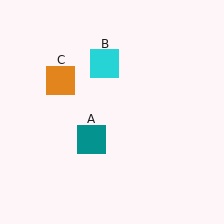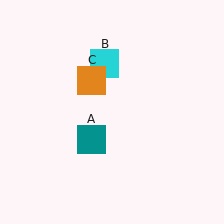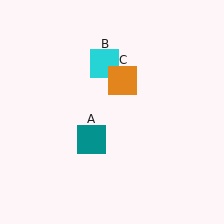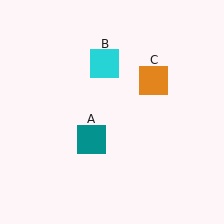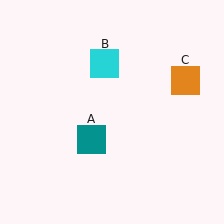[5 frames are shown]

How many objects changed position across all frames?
1 object changed position: orange square (object C).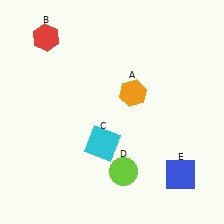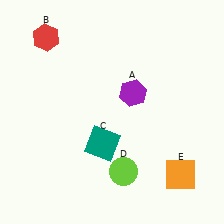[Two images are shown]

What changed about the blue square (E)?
In Image 1, E is blue. In Image 2, it changed to orange.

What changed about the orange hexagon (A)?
In Image 1, A is orange. In Image 2, it changed to purple.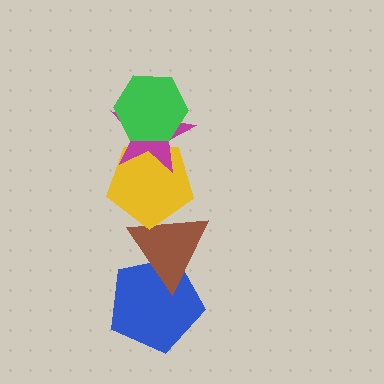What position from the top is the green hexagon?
The green hexagon is 1st from the top.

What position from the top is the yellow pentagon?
The yellow pentagon is 3rd from the top.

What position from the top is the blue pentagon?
The blue pentagon is 5th from the top.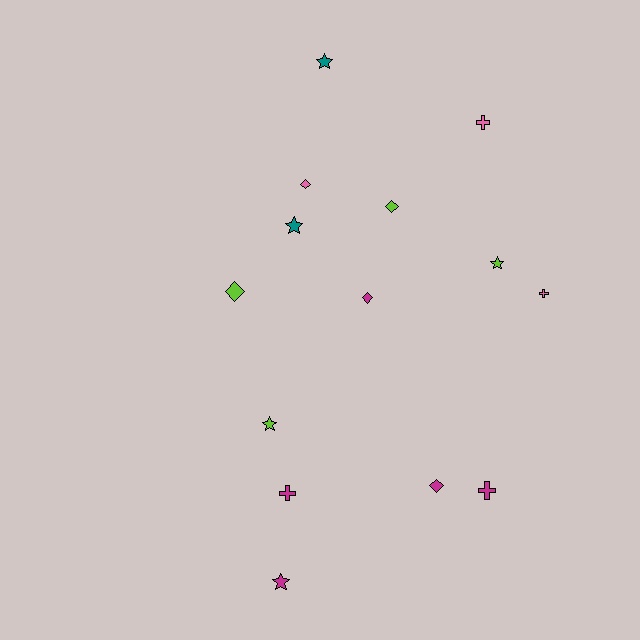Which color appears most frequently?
Magenta, with 5 objects.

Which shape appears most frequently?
Diamond, with 5 objects.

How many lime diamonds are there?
There are 2 lime diamonds.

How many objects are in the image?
There are 14 objects.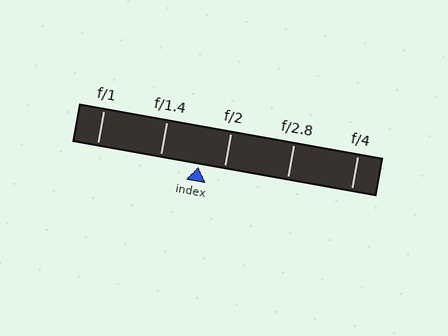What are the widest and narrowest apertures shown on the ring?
The widest aperture shown is f/1 and the narrowest is f/4.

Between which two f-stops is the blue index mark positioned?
The index mark is between f/1.4 and f/2.